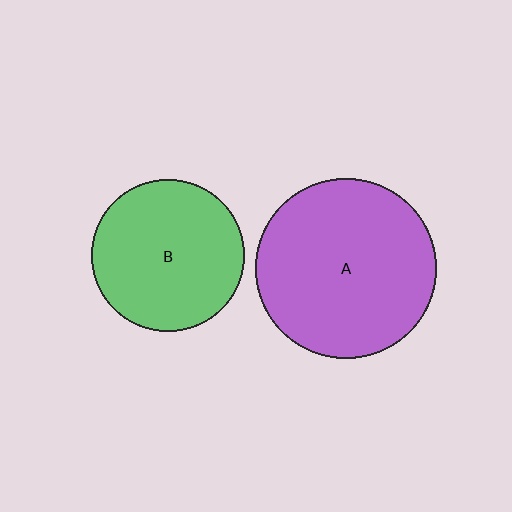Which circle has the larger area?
Circle A (purple).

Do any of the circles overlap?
No, none of the circles overlap.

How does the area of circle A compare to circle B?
Approximately 1.4 times.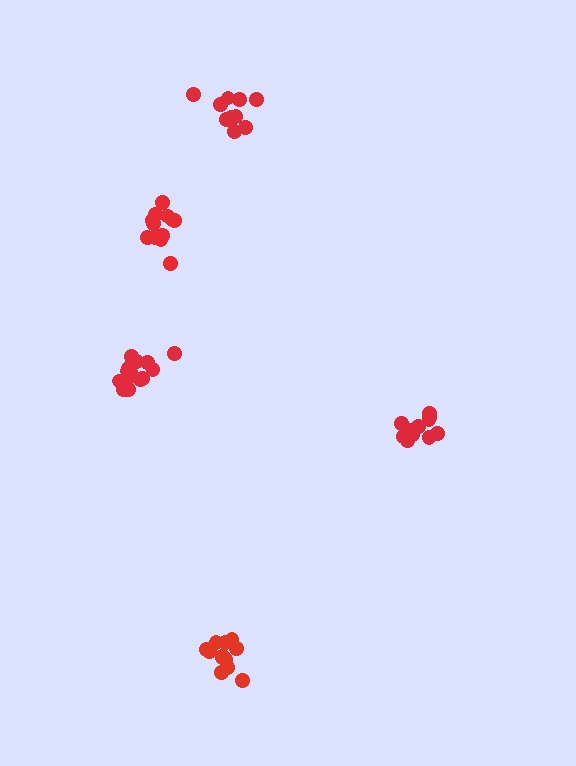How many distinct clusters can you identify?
There are 5 distinct clusters.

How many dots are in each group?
Group 1: 12 dots, Group 2: 12 dots, Group 3: 11 dots, Group 4: 16 dots, Group 5: 10 dots (61 total).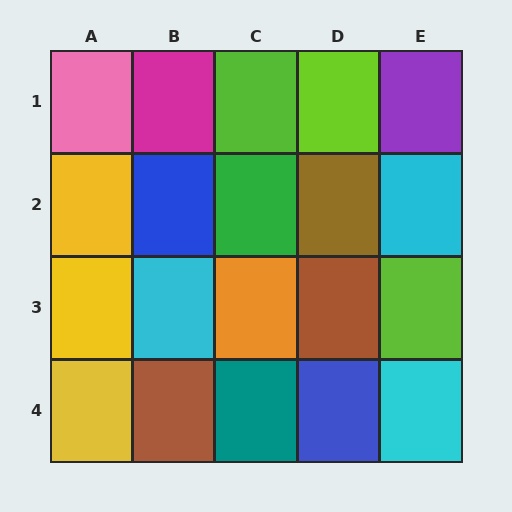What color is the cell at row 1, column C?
Lime.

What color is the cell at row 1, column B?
Magenta.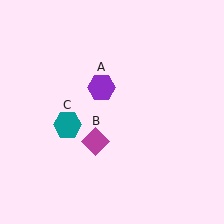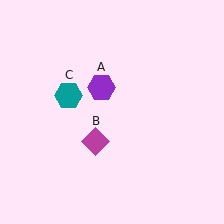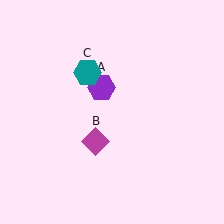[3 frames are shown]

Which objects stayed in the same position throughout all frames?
Purple hexagon (object A) and magenta diamond (object B) remained stationary.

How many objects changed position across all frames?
1 object changed position: teal hexagon (object C).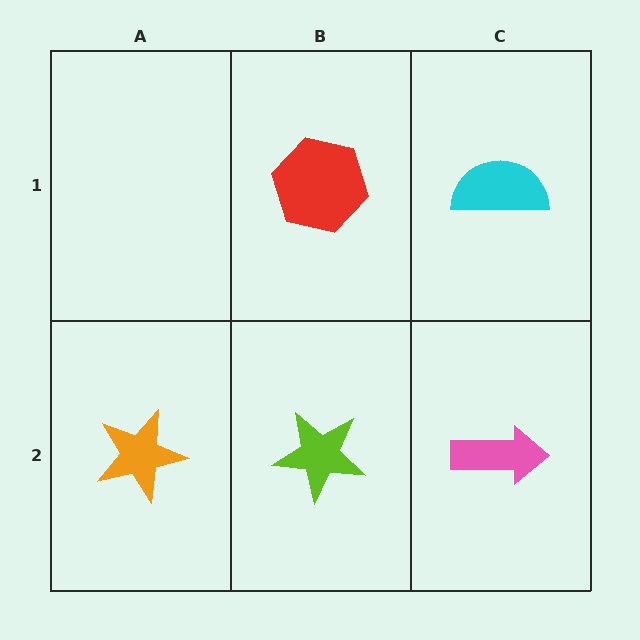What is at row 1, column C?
A cyan semicircle.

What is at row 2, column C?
A pink arrow.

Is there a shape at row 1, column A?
No, that cell is empty.